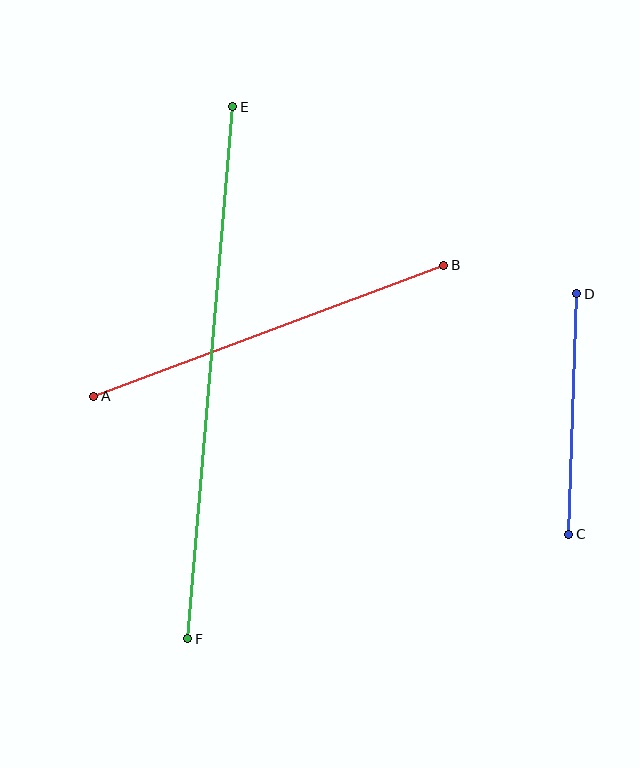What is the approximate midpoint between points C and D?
The midpoint is at approximately (573, 414) pixels.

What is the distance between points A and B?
The distance is approximately 374 pixels.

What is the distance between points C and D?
The distance is approximately 241 pixels.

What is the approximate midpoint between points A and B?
The midpoint is at approximately (269, 331) pixels.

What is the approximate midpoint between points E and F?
The midpoint is at approximately (210, 373) pixels.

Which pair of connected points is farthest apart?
Points E and F are farthest apart.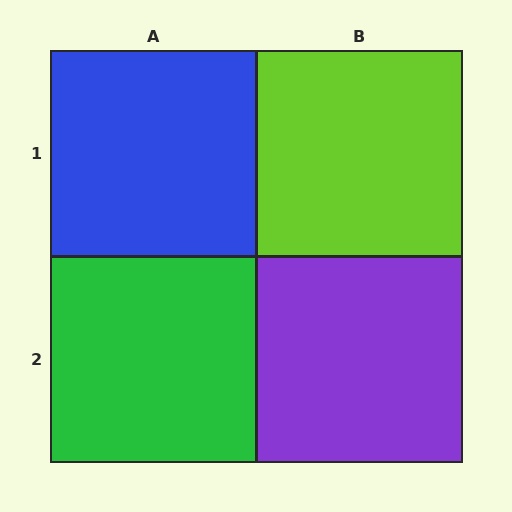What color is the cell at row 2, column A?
Green.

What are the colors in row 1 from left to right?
Blue, lime.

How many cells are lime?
1 cell is lime.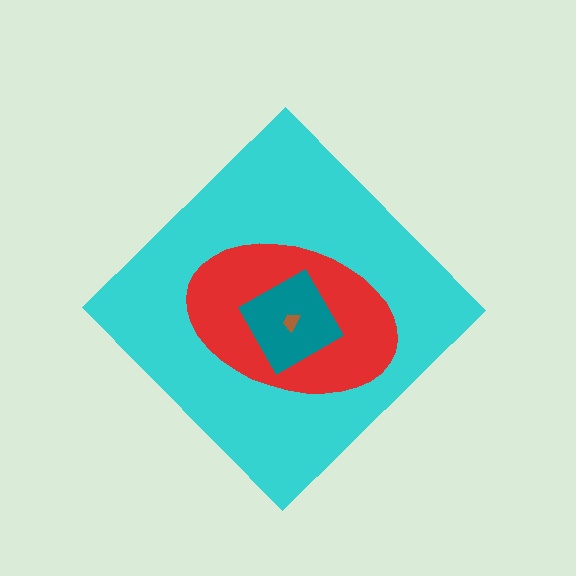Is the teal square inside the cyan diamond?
Yes.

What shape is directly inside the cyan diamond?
The red ellipse.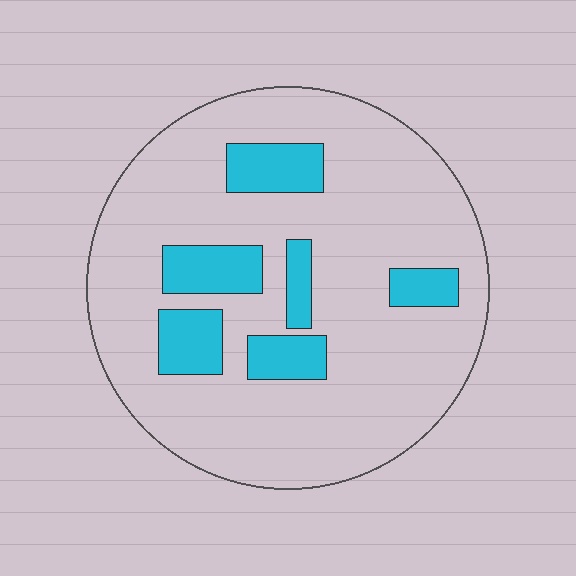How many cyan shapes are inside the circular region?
6.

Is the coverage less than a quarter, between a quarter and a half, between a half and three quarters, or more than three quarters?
Less than a quarter.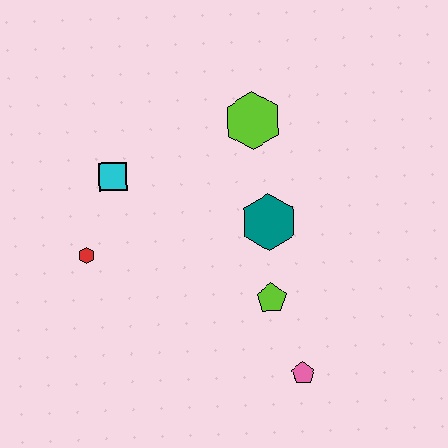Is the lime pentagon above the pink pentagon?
Yes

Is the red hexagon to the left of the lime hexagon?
Yes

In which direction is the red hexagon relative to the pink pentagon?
The red hexagon is to the left of the pink pentagon.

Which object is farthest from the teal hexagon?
The red hexagon is farthest from the teal hexagon.